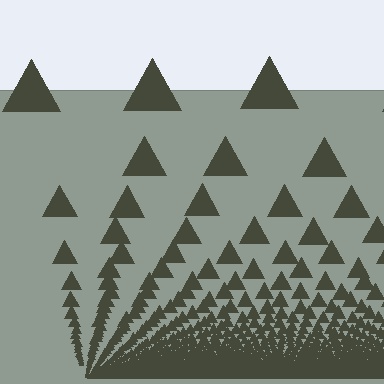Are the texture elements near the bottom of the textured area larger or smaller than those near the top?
Smaller. The gradient is inverted — elements near the bottom are smaller and denser.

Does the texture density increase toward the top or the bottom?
Density increases toward the bottom.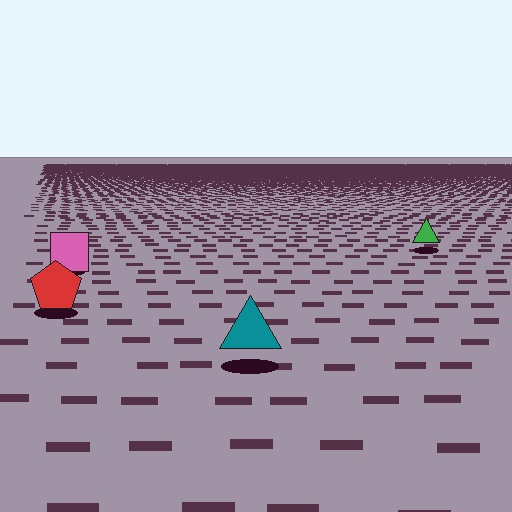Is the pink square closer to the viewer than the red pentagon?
No. The red pentagon is closer — you can tell from the texture gradient: the ground texture is coarser near it.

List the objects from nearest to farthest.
From nearest to farthest: the teal triangle, the red pentagon, the pink square, the green triangle.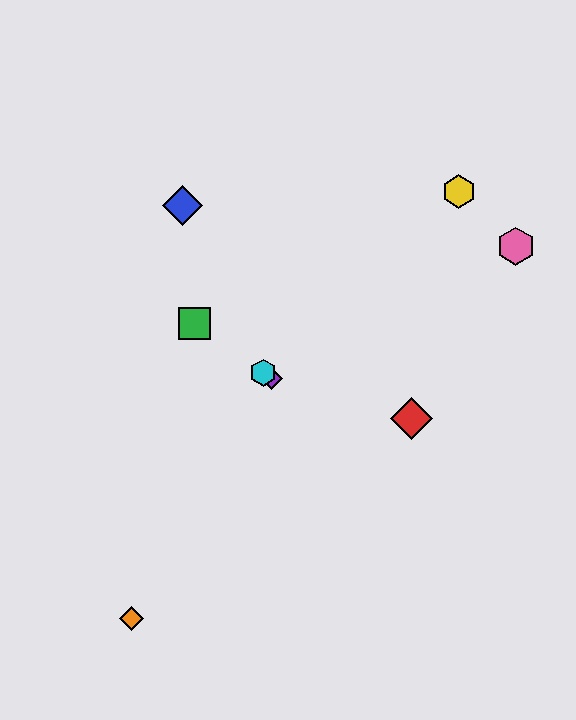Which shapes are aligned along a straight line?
The green square, the purple diamond, the cyan hexagon are aligned along a straight line.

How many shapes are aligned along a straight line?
3 shapes (the green square, the purple diamond, the cyan hexagon) are aligned along a straight line.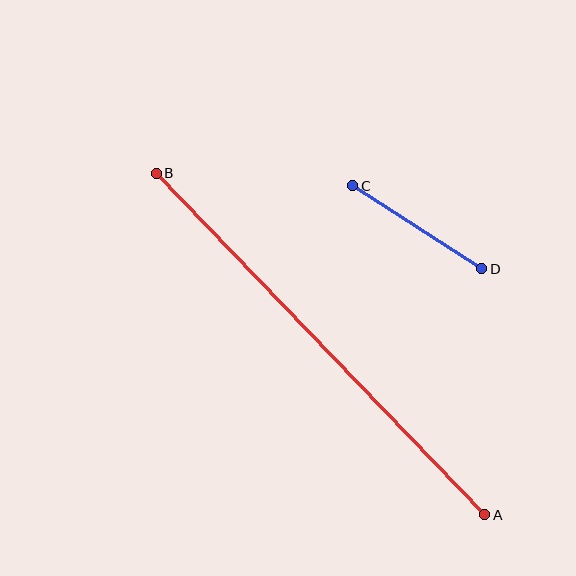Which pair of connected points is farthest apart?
Points A and B are farthest apart.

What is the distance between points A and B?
The distance is approximately 474 pixels.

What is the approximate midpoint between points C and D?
The midpoint is at approximately (417, 227) pixels.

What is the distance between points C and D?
The distance is approximately 153 pixels.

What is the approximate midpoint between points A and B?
The midpoint is at approximately (320, 344) pixels.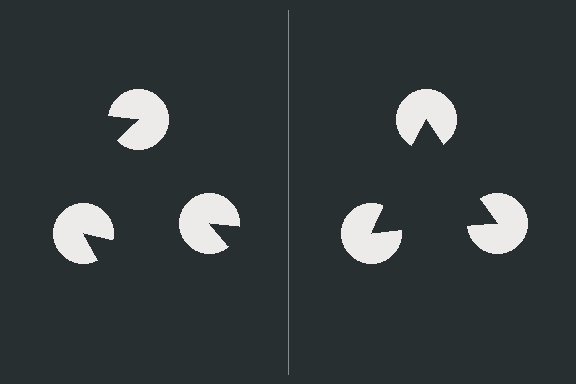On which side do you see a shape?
An illusory triangle appears on the right side. On the left side the wedge cuts are rotated, so no coherent shape forms.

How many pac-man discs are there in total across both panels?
6 — 3 on each side.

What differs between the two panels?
The pac-man discs are positioned identically on both sides; only the wedge orientations differ. On the right they align to a triangle; on the left they are misaligned.